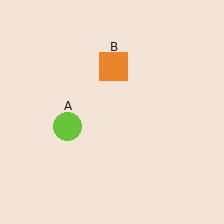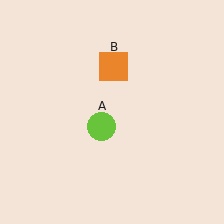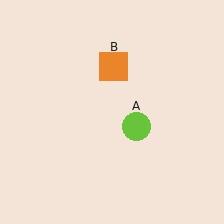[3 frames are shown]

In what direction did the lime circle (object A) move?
The lime circle (object A) moved right.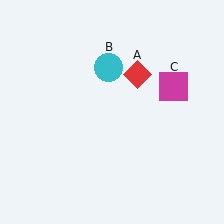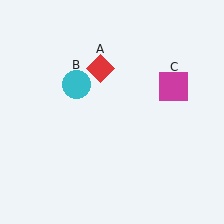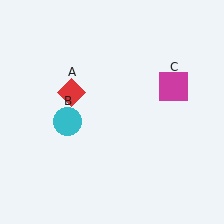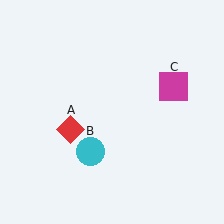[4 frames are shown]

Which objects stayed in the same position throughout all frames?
Magenta square (object C) remained stationary.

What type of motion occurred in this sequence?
The red diamond (object A), cyan circle (object B) rotated counterclockwise around the center of the scene.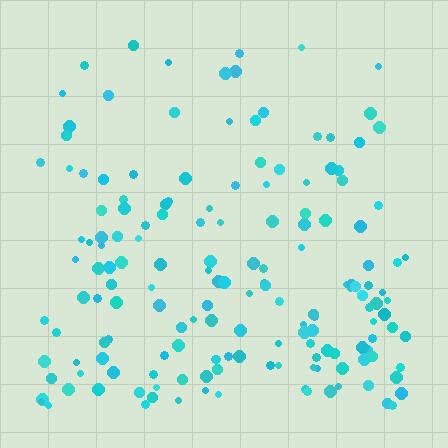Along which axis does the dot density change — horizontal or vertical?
Vertical.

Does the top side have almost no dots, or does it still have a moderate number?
Still a moderate number, just noticeably fewer than the bottom.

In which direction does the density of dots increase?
From top to bottom, with the bottom side densest.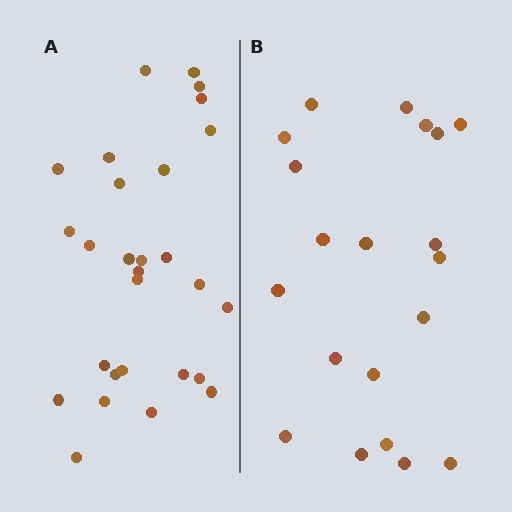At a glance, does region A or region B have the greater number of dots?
Region A (the left region) has more dots.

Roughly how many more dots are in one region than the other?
Region A has roughly 8 or so more dots than region B.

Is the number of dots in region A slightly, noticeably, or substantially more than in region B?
Region A has noticeably more, but not dramatically so. The ratio is roughly 1.4 to 1.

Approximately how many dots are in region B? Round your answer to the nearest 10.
About 20 dots.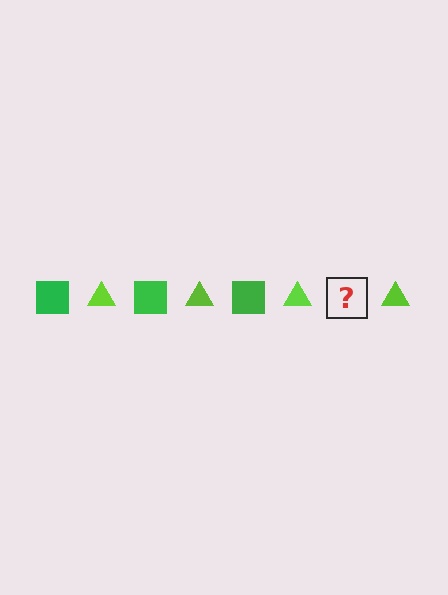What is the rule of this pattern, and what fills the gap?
The rule is that the pattern alternates between green square and lime triangle. The gap should be filled with a green square.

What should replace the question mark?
The question mark should be replaced with a green square.